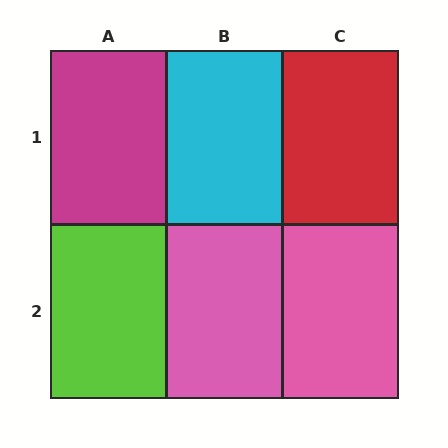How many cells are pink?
2 cells are pink.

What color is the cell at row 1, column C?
Red.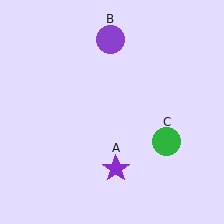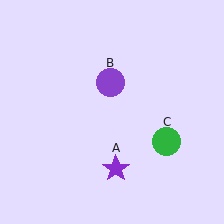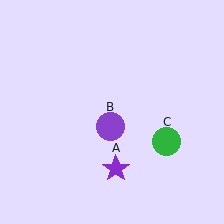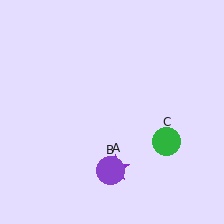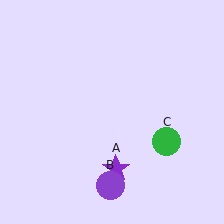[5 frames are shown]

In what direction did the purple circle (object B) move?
The purple circle (object B) moved down.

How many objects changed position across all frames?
1 object changed position: purple circle (object B).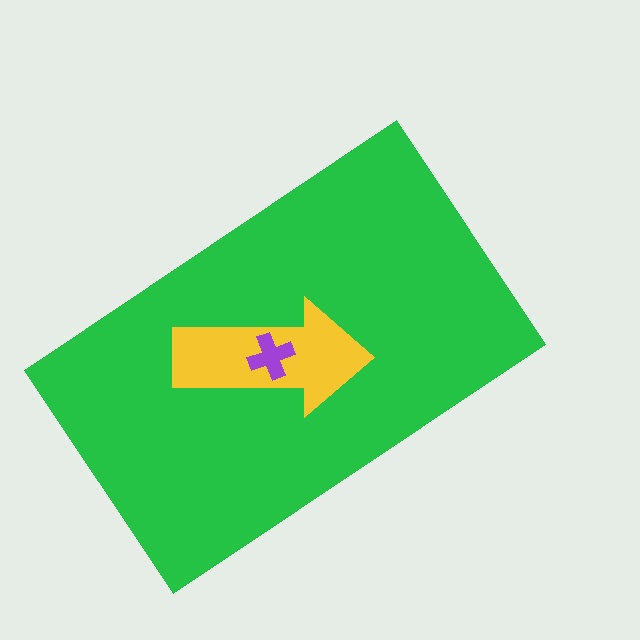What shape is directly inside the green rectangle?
The yellow arrow.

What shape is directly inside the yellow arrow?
The purple cross.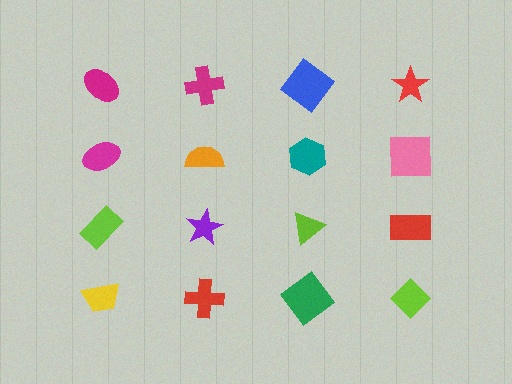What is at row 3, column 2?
A purple star.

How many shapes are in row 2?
4 shapes.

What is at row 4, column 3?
A green diamond.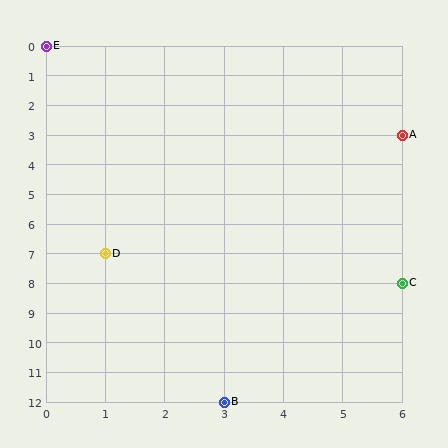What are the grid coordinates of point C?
Point C is at grid coordinates (6, 8).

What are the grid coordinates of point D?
Point D is at grid coordinates (1, 7).